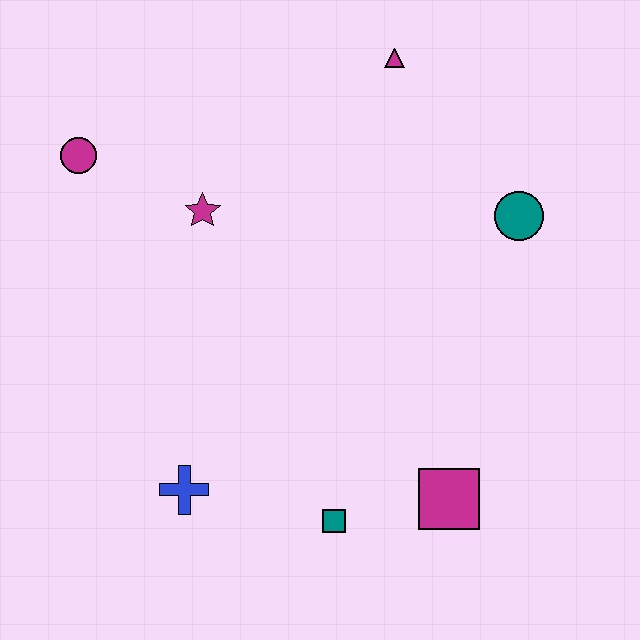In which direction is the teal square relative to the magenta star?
The teal square is below the magenta star.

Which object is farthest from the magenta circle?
The magenta square is farthest from the magenta circle.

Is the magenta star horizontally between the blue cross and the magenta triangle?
Yes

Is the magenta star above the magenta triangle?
No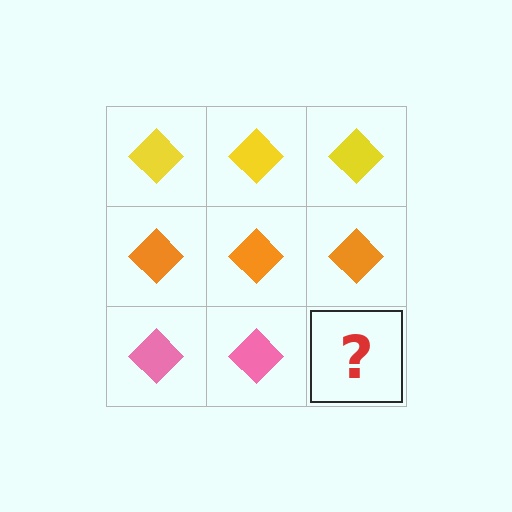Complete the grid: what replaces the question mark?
The question mark should be replaced with a pink diamond.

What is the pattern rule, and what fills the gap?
The rule is that each row has a consistent color. The gap should be filled with a pink diamond.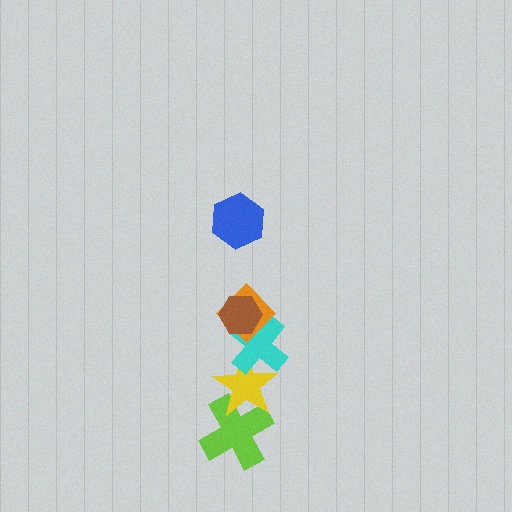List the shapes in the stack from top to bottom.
From top to bottom: the blue hexagon, the brown hexagon, the orange diamond, the cyan cross, the yellow star, the lime cross.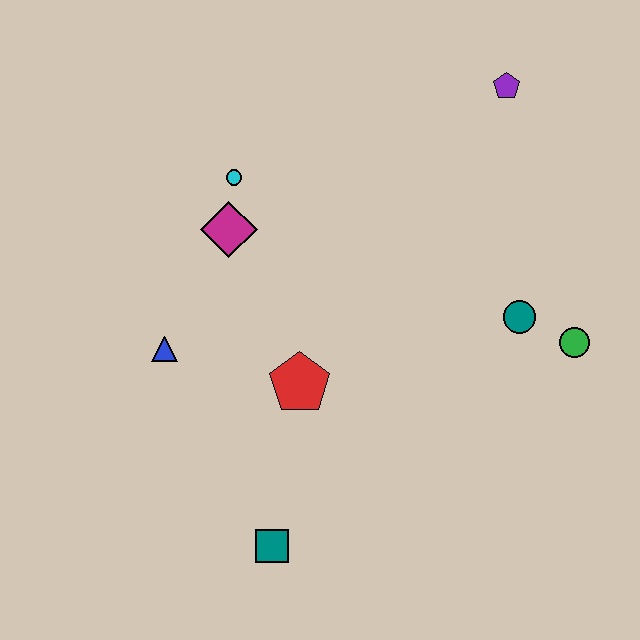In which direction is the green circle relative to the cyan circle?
The green circle is to the right of the cyan circle.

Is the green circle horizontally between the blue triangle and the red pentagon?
No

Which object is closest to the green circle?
The teal circle is closest to the green circle.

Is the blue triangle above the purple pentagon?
No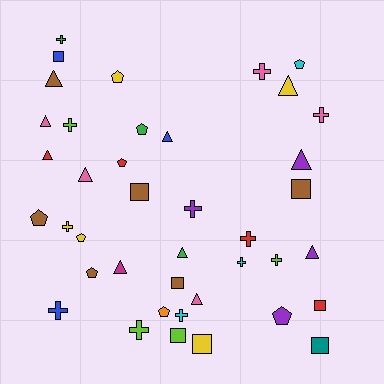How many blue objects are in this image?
There are 3 blue objects.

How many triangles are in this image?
There are 11 triangles.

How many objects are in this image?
There are 40 objects.